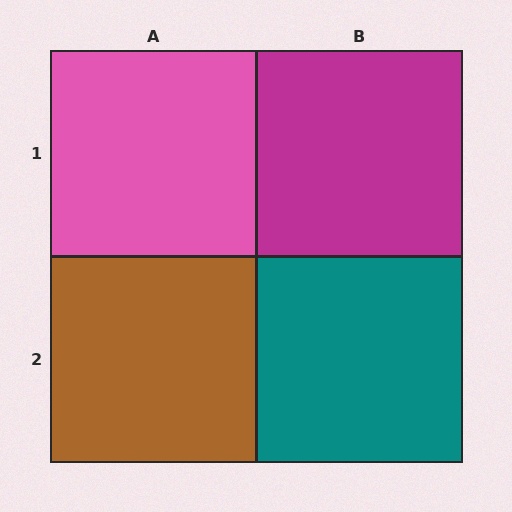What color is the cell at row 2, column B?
Teal.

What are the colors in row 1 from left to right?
Pink, magenta.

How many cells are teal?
1 cell is teal.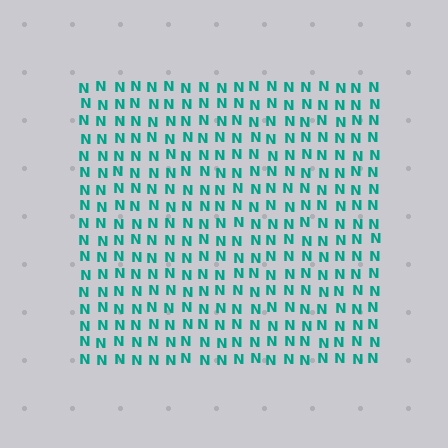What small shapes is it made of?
It is made of small letter N's.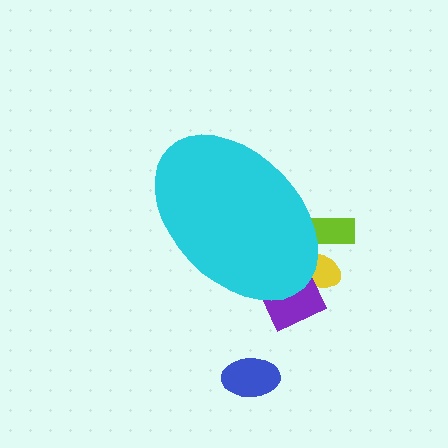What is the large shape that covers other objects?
A cyan ellipse.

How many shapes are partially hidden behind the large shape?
3 shapes are partially hidden.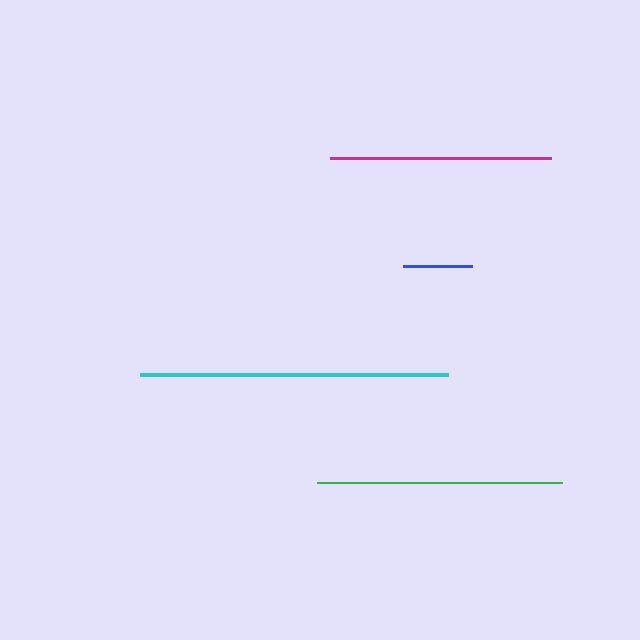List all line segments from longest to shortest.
From longest to shortest: cyan, green, magenta, blue.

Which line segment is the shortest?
The blue line is the shortest at approximately 69 pixels.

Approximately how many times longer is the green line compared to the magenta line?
The green line is approximately 1.1 times the length of the magenta line.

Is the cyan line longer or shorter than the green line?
The cyan line is longer than the green line.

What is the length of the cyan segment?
The cyan segment is approximately 308 pixels long.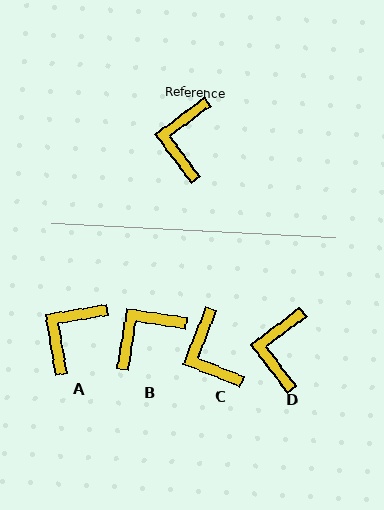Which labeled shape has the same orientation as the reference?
D.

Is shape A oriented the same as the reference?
No, it is off by about 27 degrees.